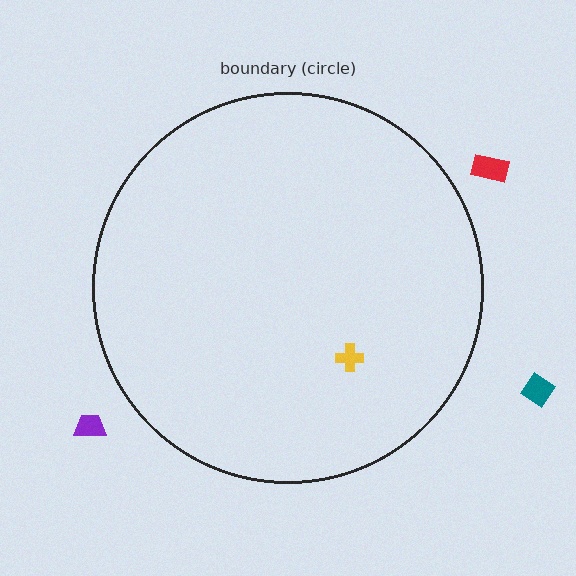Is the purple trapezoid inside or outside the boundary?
Outside.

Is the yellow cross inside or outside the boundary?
Inside.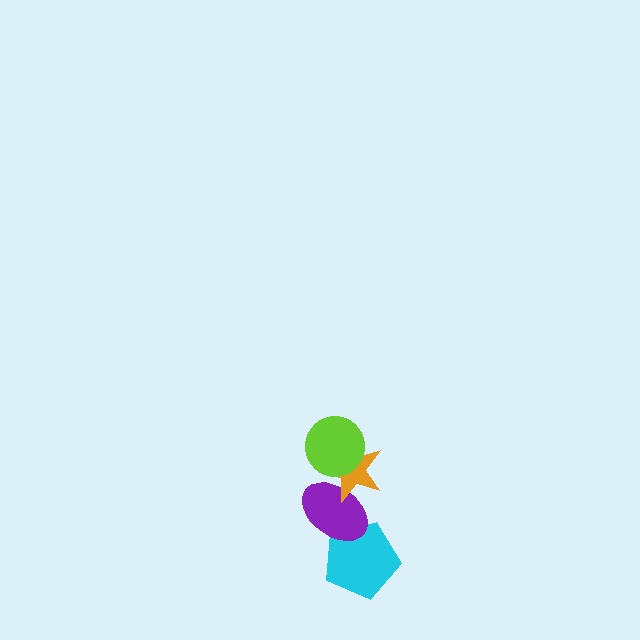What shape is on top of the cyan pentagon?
The purple ellipse is on top of the cyan pentagon.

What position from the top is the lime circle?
The lime circle is 1st from the top.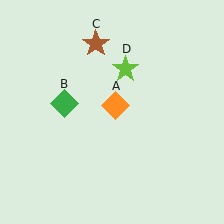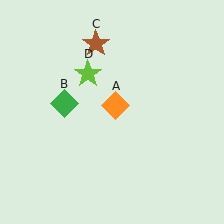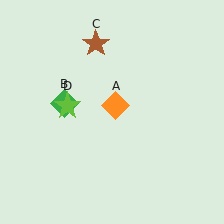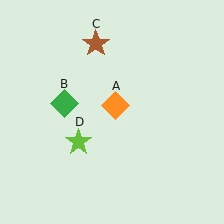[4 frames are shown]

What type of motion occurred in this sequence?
The lime star (object D) rotated counterclockwise around the center of the scene.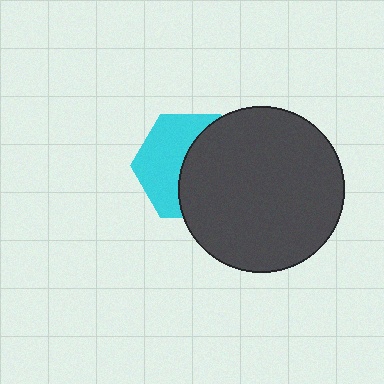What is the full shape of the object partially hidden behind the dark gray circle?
The partially hidden object is a cyan hexagon.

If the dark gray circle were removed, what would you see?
You would see the complete cyan hexagon.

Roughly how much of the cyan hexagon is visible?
About half of it is visible (roughly 48%).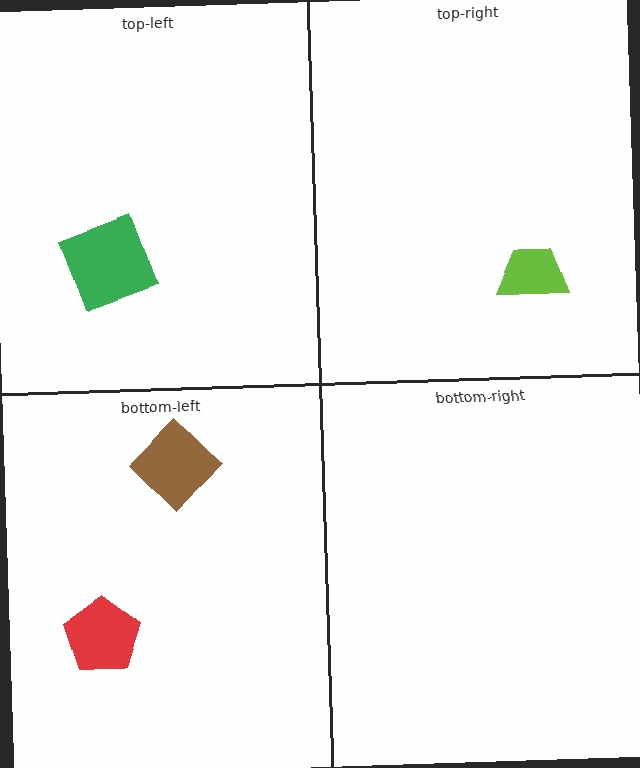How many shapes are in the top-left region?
1.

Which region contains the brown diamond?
The bottom-left region.